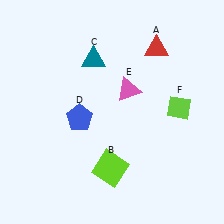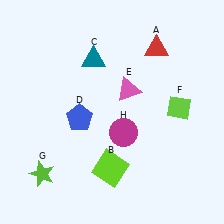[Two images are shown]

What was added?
A lime star (G), a magenta circle (H) were added in Image 2.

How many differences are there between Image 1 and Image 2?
There are 2 differences between the two images.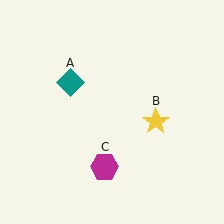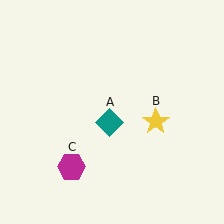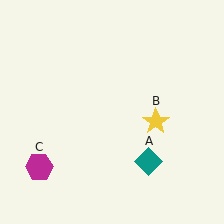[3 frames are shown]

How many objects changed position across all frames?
2 objects changed position: teal diamond (object A), magenta hexagon (object C).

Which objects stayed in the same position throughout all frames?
Yellow star (object B) remained stationary.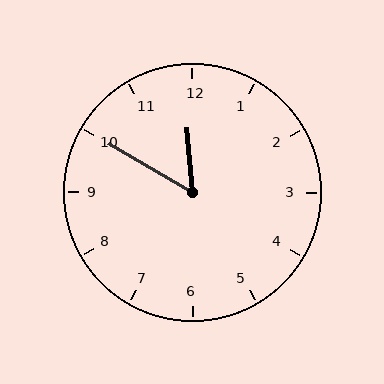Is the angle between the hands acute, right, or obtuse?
It is acute.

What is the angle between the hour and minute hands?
Approximately 55 degrees.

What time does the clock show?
11:50.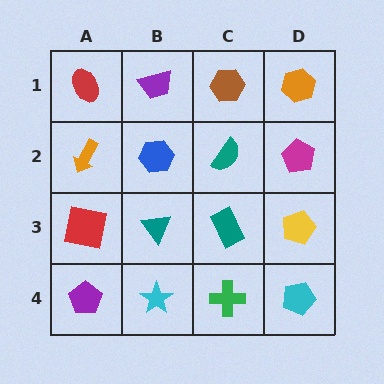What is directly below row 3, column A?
A purple pentagon.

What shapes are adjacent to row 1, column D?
A magenta pentagon (row 2, column D), a brown hexagon (row 1, column C).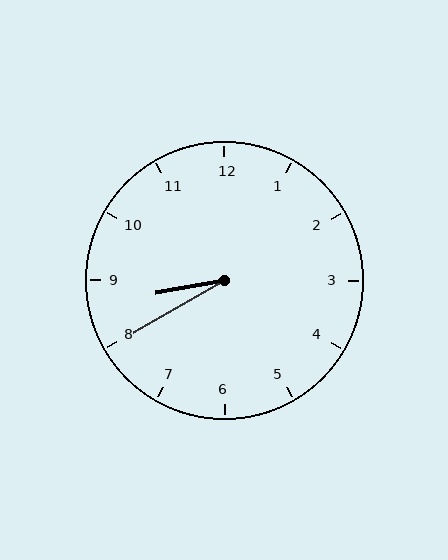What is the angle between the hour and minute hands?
Approximately 20 degrees.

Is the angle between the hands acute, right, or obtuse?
It is acute.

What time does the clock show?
8:40.